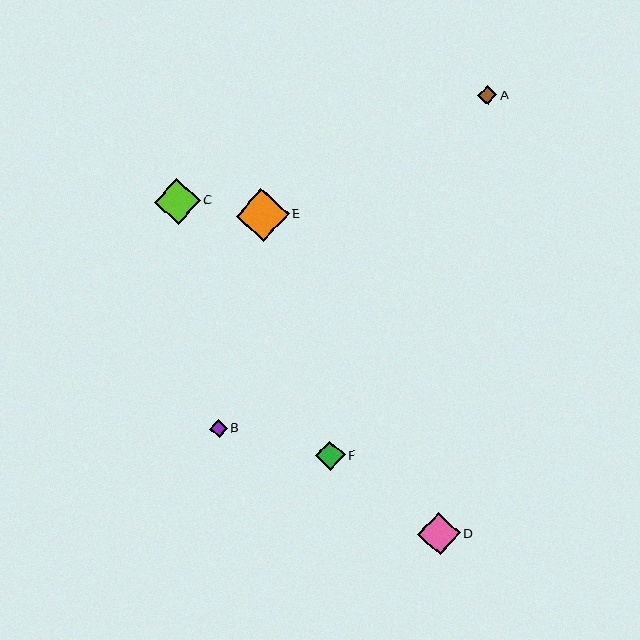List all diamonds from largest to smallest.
From largest to smallest: E, C, D, F, A, B.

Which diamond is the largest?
Diamond E is the largest with a size of approximately 53 pixels.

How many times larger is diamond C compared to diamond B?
Diamond C is approximately 2.6 times the size of diamond B.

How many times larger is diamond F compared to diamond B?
Diamond F is approximately 1.7 times the size of diamond B.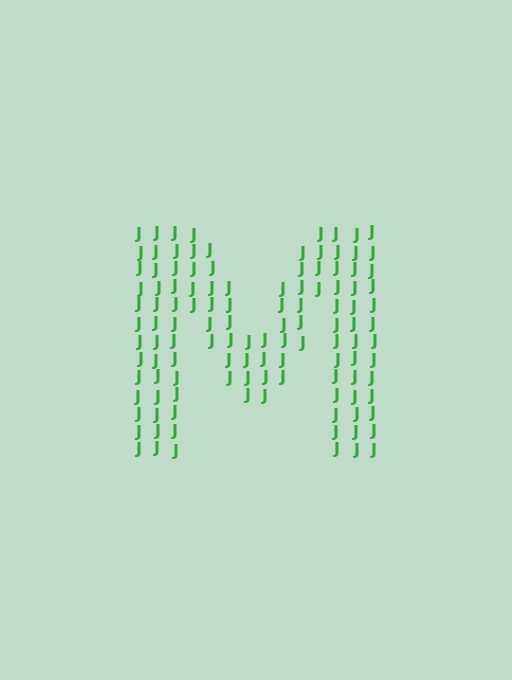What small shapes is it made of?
It is made of small letter J's.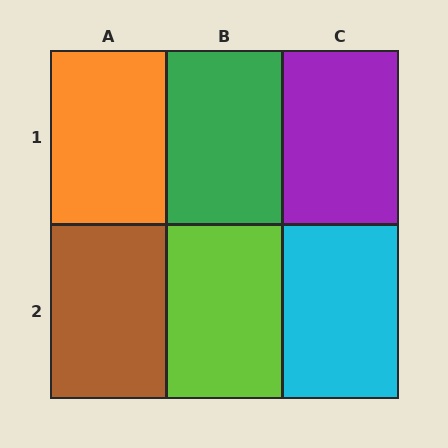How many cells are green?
1 cell is green.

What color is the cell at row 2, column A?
Brown.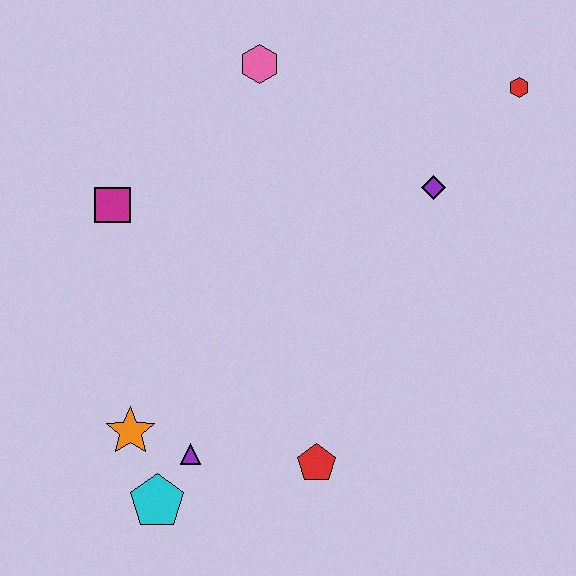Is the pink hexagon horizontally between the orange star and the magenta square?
No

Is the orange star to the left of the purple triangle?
Yes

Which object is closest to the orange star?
The purple triangle is closest to the orange star.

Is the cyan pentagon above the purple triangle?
No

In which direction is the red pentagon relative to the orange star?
The red pentagon is to the right of the orange star.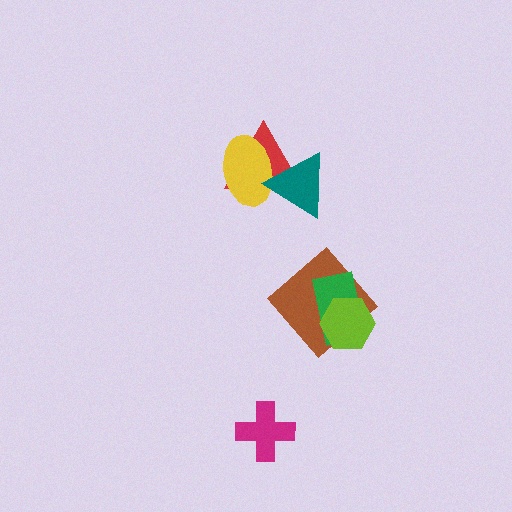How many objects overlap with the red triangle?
2 objects overlap with the red triangle.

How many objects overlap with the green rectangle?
2 objects overlap with the green rectangle.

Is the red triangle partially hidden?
Yes, it is partially covered by another shape.